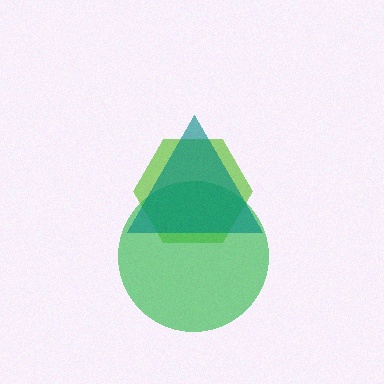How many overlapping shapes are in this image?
There are 3 overlapping shapes in the image.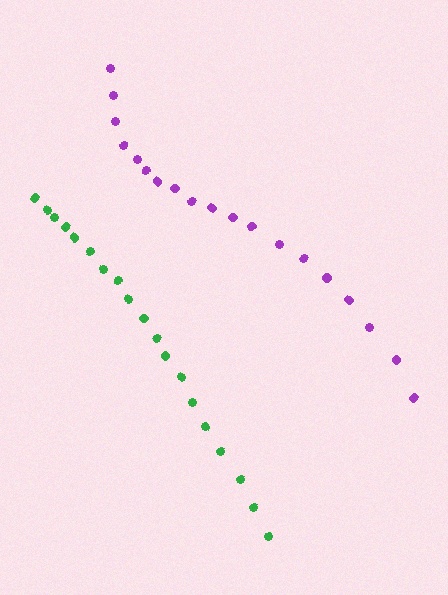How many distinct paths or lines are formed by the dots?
There are 2 distinct paths.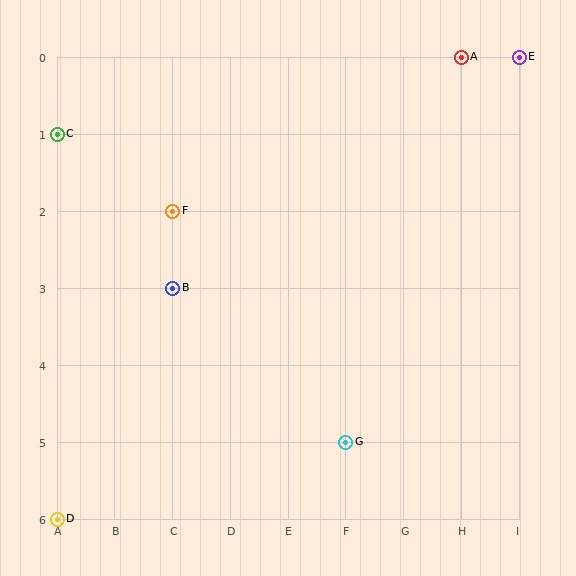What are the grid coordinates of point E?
Point E is at grid coordinates (I, 0).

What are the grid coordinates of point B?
Point B is at grid coordinates (C, 3).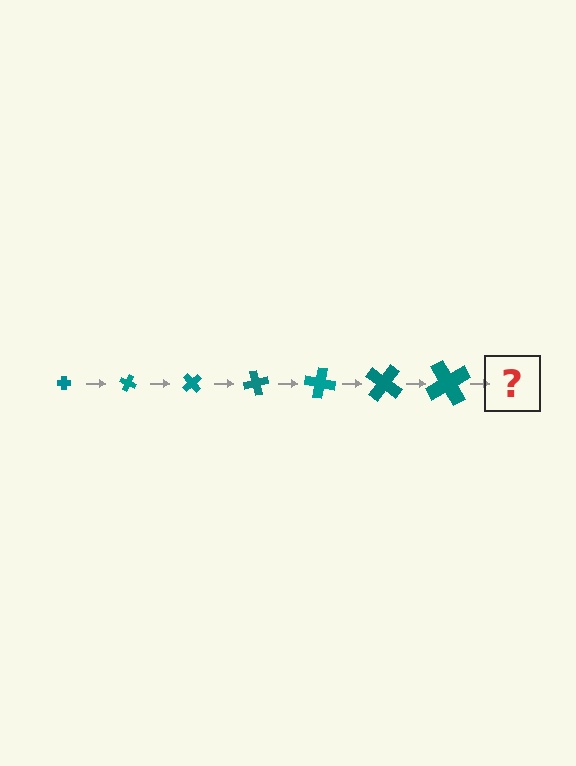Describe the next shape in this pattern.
It should be a cross, larger than the previous one and rotated 175 degrees from the start.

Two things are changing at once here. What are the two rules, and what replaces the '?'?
The two rules are that the cross grows larger each step and it rotates 25 degrees each step. The '?' should be a cross, larger than the previous one and rotated 175 degrees from the start.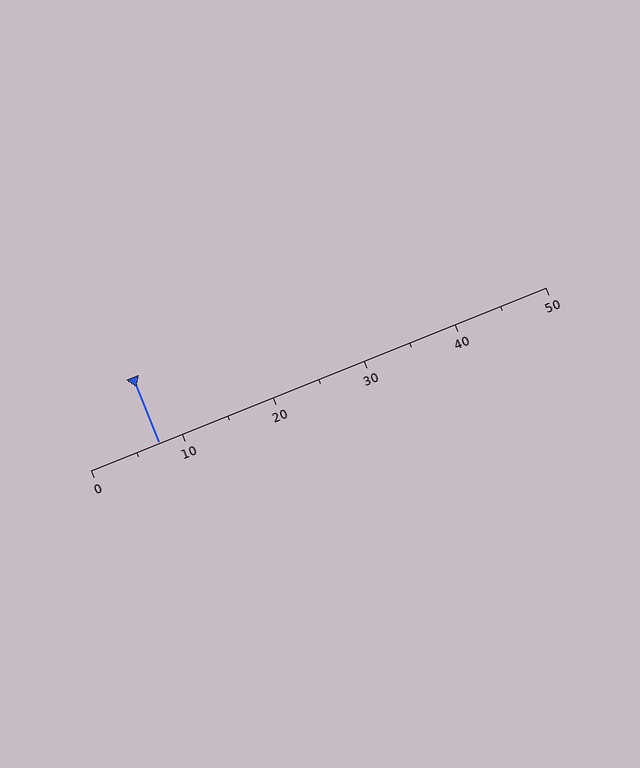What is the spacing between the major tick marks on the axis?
The major ticks are spaced 10 apart.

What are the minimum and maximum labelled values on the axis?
The axis runs from 0 to 50.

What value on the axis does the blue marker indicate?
The marker indicates approximately 7.5.